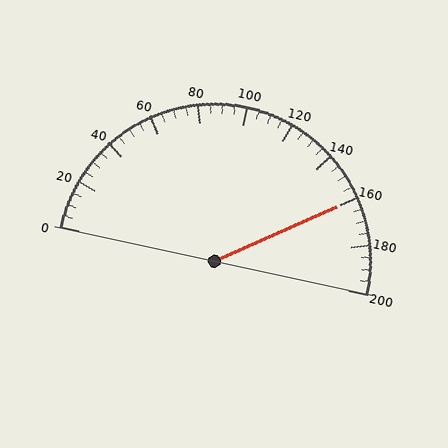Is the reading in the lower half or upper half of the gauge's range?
The reading is in the upper half of the range (0 to 200).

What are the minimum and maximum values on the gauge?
The gauge ranges from 0 to 200.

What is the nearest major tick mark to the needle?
The nearest major tick mark is 160.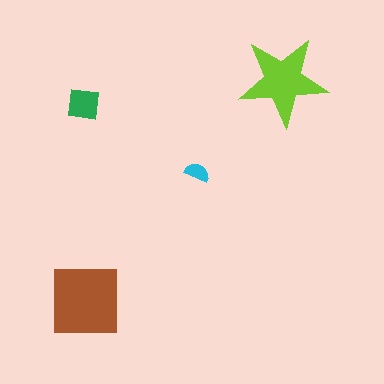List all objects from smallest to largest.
The cyan semicircle, the green square, the lime star, the brown square.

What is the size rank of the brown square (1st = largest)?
1st.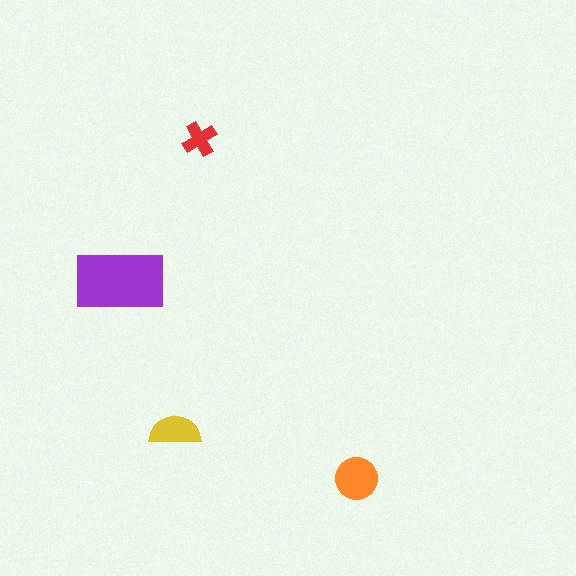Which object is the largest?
The purple rectangle.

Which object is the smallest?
The red cross.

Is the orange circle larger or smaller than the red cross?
Larger.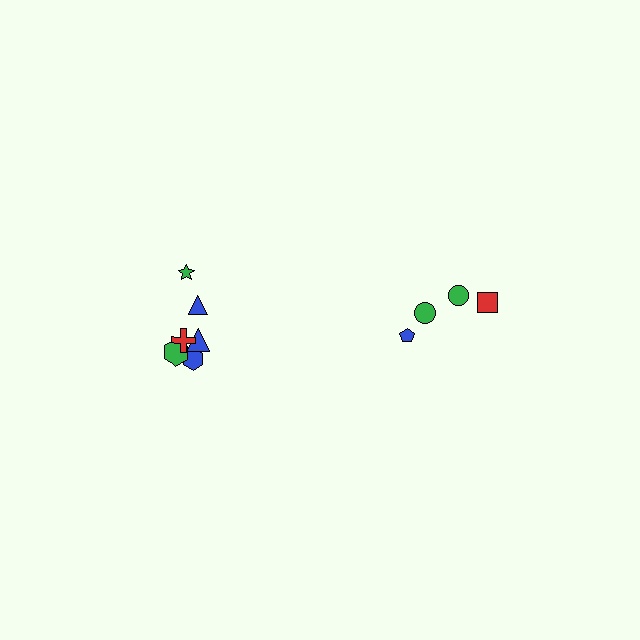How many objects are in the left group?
There are 6 objects.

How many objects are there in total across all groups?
There are 10 objects.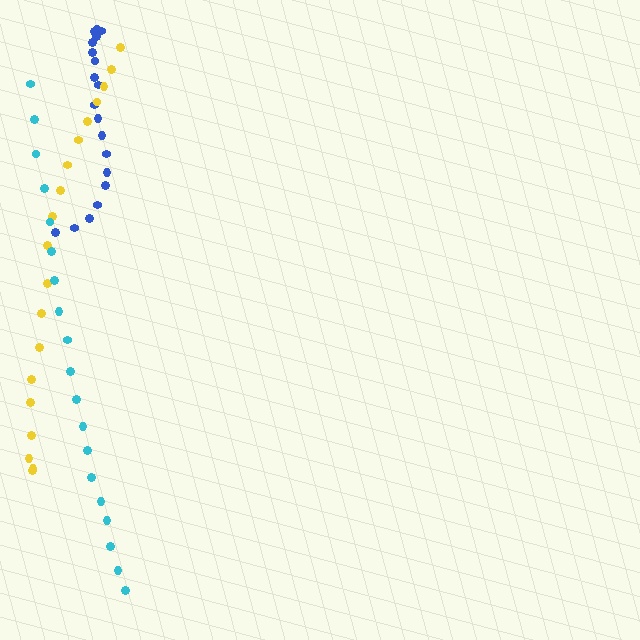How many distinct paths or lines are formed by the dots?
There are 3 distinct paths.